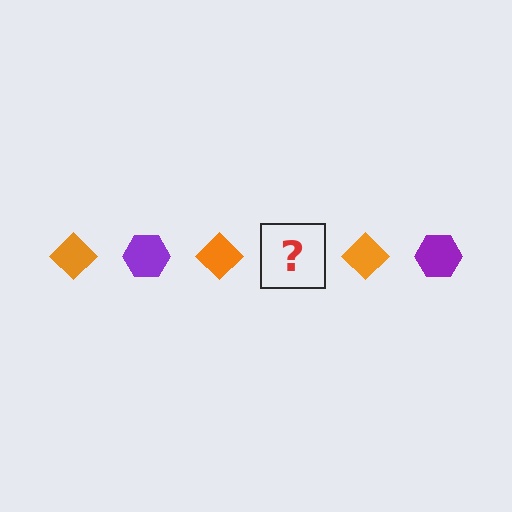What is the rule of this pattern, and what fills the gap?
The rule is that the pattern alternates between orange diamond and purple hexagon. The gap should be filled with a purple hexagon.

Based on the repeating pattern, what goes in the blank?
The blank should be a purple hexagon.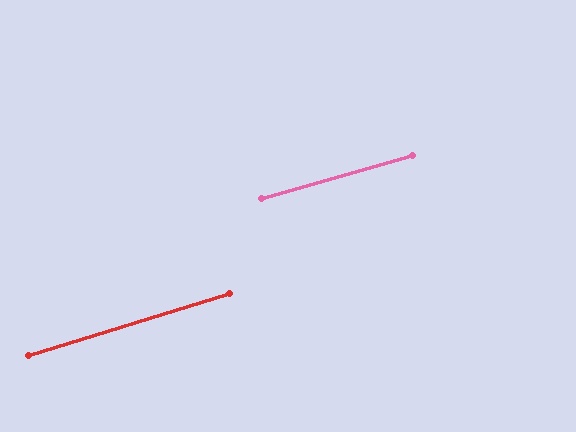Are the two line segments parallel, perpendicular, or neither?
Parallel — their directions differ by only 1.2°.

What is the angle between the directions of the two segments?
Approximately 1 degree.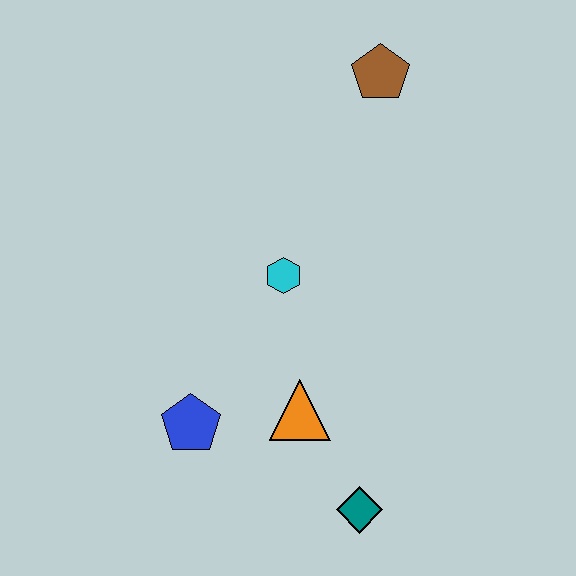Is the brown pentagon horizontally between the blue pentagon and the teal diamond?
No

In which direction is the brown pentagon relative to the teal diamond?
The brown pentagon is above the teal diamond.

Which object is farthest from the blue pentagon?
The brown pentagon is farthest from the blue pentagon.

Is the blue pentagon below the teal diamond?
No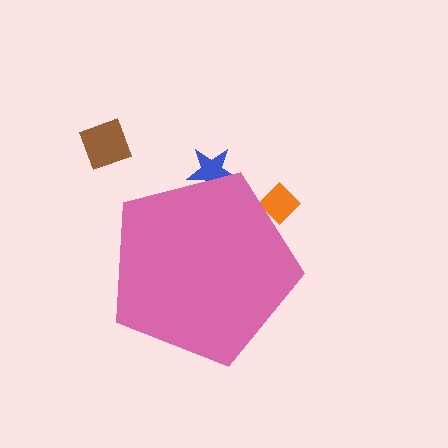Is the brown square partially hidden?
No, the brown square is fully visible.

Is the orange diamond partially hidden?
Yes, the orange diamond is partially hidden behind the pink pentagon.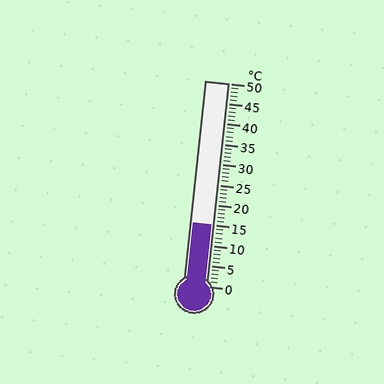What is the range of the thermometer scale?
The thermometer scale ranges from 0°C to 50°C.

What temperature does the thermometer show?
The thermometer shows approximately 15°C.